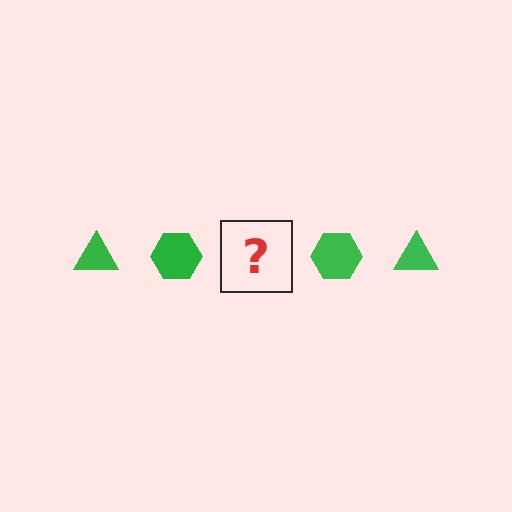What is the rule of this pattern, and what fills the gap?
The rule is that the pattern cycles through triangle, hexagon shapes in green. The gap should be filled with a green triangle.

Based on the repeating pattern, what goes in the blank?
The blank should be a green triangle.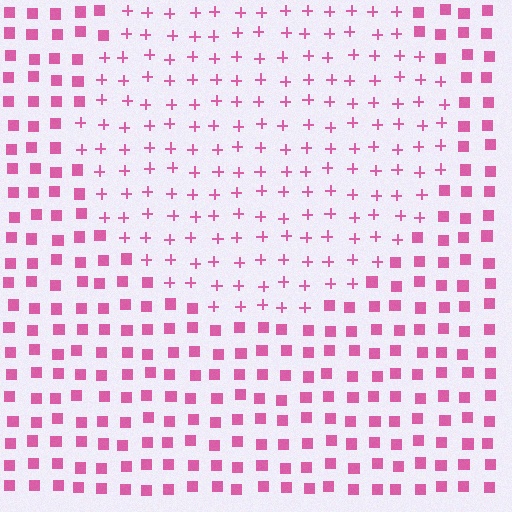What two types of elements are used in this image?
The image uses plus signs inside the circle region and squares outside it.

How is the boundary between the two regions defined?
The boundary is defined by a change in element shape: plus signs inside vs. squares outside. All elements share the same color and spacing.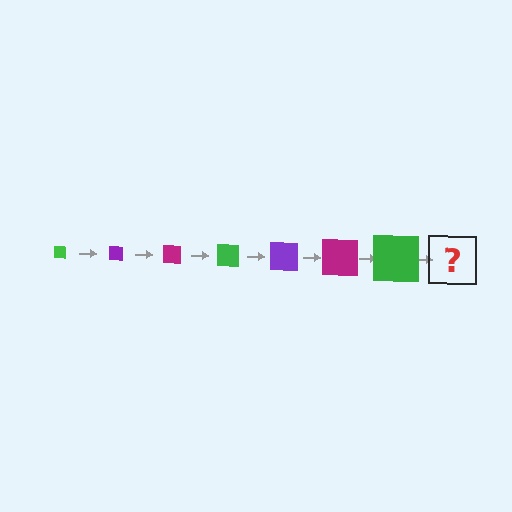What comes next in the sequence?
The next element should be a purple square, larger than the previous one.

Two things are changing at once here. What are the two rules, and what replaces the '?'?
The two rules are that the square grows larger each step and the color cycles through green, purple, and magenta. The '?' should be a purple square, larger than the previous one.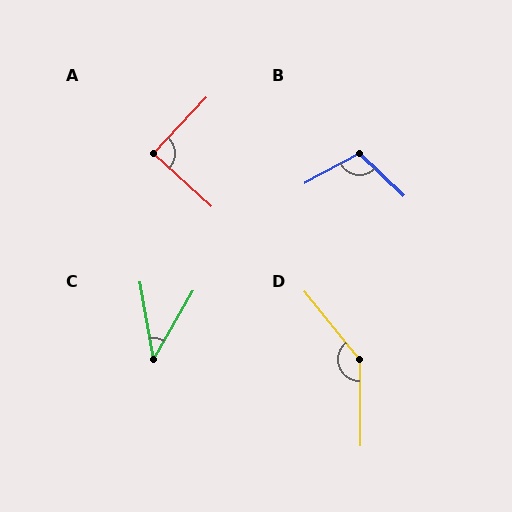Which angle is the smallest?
C, at approximately 40 degrees.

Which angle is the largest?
D, at approximately 141 degrees.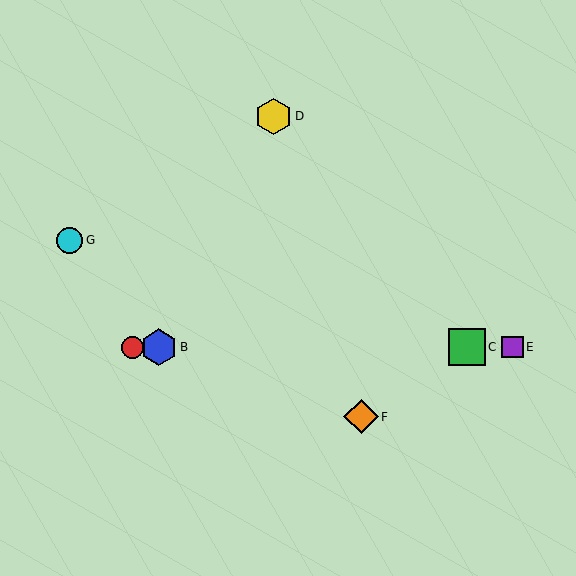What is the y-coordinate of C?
Object C is at y≈347.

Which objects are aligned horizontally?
Objects A, B, C, E are aligned horizontally.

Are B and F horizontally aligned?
No, B is at y≈347 and F is at y≈417.